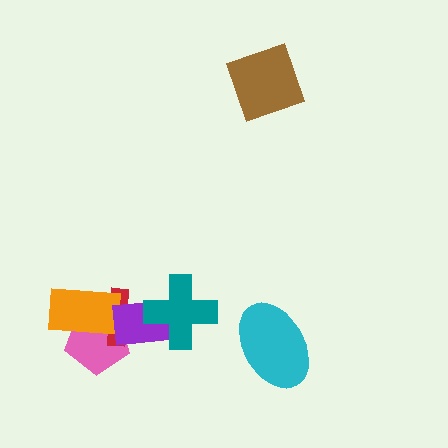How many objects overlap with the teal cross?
1 object overlaps with the teal cross.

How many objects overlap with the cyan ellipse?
0 objects overlap with the cyan ellipse.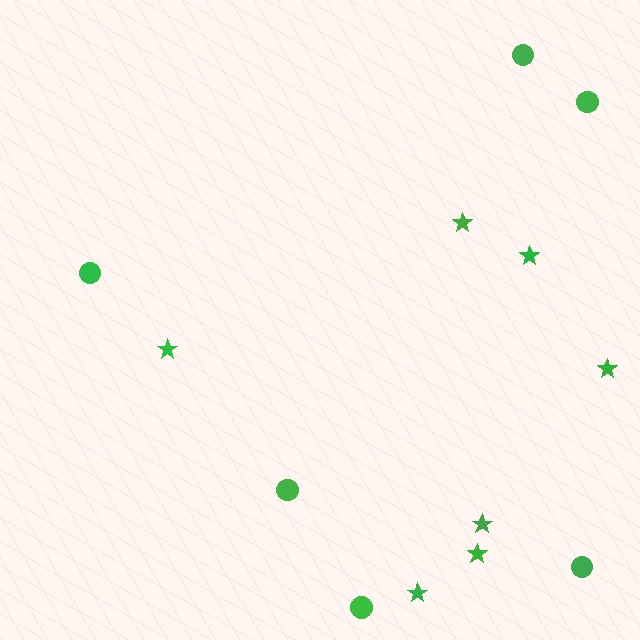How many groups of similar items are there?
There are 2 groups: one group of stars (7) and one group of circles (6).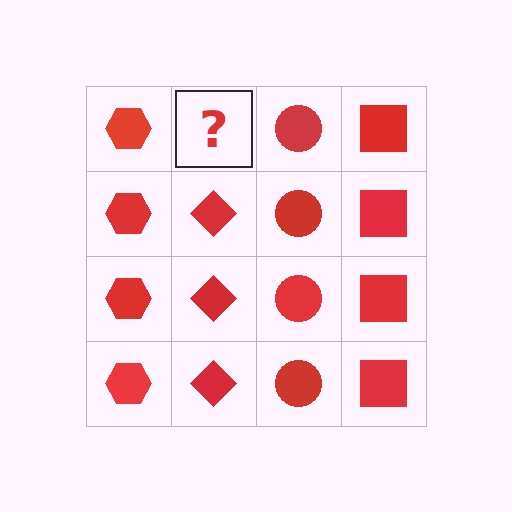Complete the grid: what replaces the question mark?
The question mark should be replaced with a red diamond.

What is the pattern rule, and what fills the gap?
The rule is that each column has a consistent shape. The gap should be filled with a red diamond.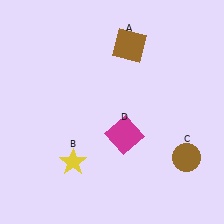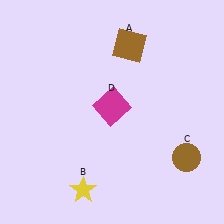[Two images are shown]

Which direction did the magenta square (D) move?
The magenta square (D) moved up.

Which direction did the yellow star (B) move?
The yellow star (B) moved down.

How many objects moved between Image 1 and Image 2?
2 objects moved between the two images.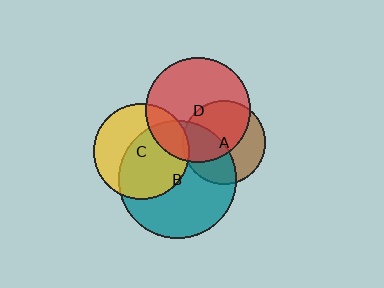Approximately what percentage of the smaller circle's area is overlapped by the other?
Approximately 40%.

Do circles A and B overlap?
Yes.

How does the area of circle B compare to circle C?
Approximately 1.5 times.